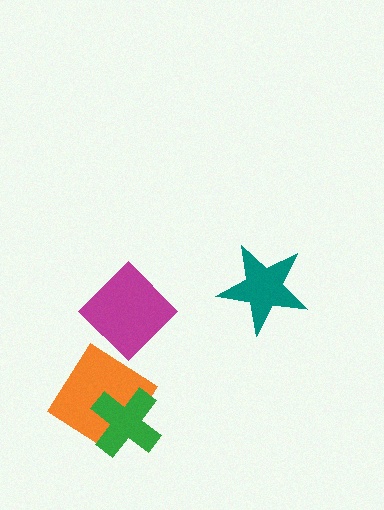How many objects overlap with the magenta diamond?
0 objects overlap with the magenta diamond.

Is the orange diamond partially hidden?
Yes, it is partially covered by another shape.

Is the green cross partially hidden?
No, no other shape covers it.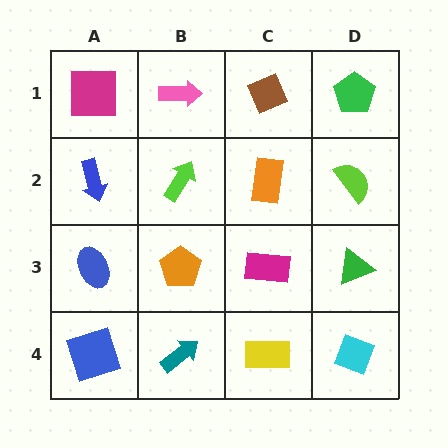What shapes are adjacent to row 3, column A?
A blue arrow (row 2, column A), a blue square (row 4, column A), an orange pentagon (row 3, column B).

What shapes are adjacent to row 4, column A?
A blue ellipse (row 3, column A), a teal arrow (row 4, column B).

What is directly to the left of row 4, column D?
A yellow rectangle.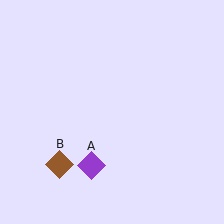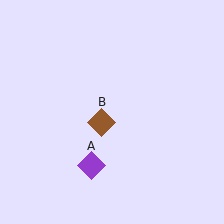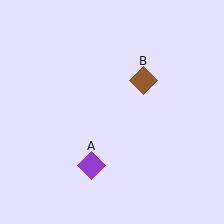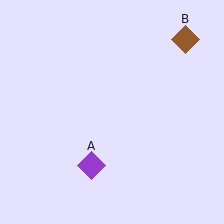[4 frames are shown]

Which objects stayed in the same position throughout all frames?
Purple diamond (object A) remained stationary.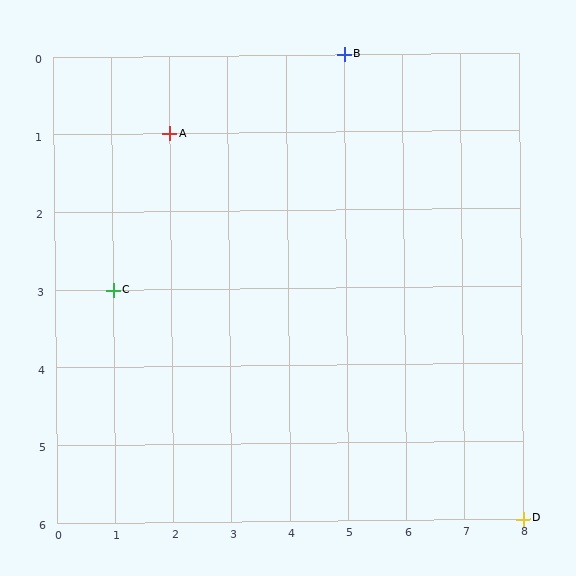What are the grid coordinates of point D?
Point D is at grid coordinates (8, 6).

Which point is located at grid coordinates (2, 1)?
Point A is at (2, 1).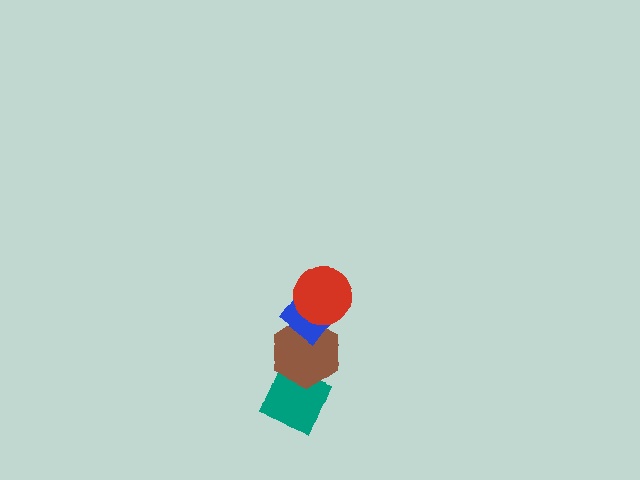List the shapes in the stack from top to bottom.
From top to bottom: the red circle, the blue diamond, the brown hexagon, the teal diamond.